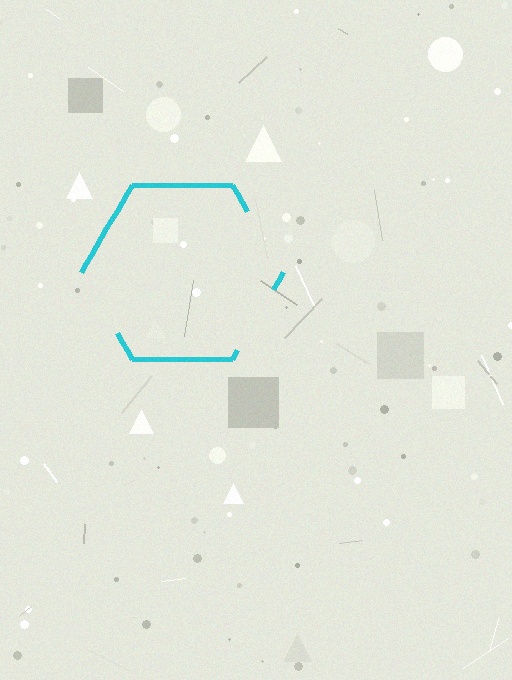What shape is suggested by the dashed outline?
The dashed outline suggests a hexagon.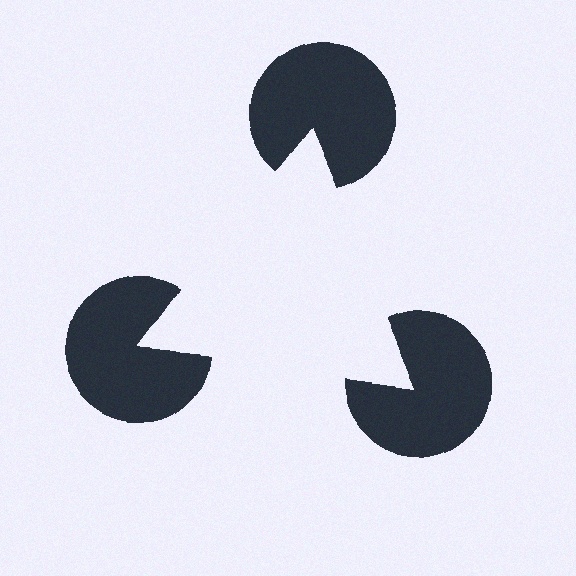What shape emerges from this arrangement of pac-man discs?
An illusory triangle — its edges are inferred from the aligned wedge cuts in the pac-man discs, not physically drawn.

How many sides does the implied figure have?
3 sides.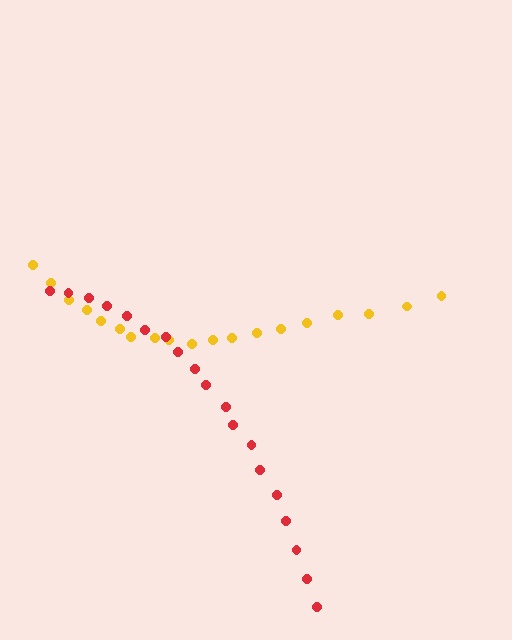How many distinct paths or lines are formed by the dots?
There are 2 distinct paths.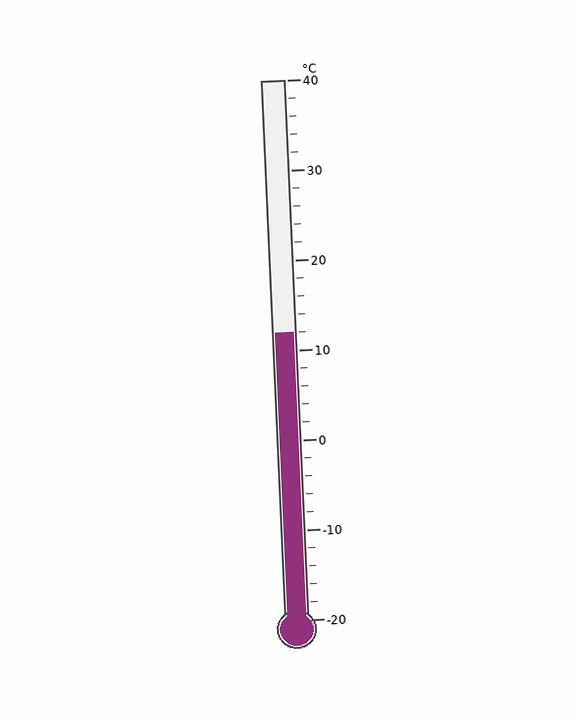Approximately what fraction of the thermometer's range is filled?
The thermometer is filled to approximately 55% of its range.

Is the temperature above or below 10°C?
The temperature is above 10°C.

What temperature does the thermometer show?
The thermometer shows approximately 12°C.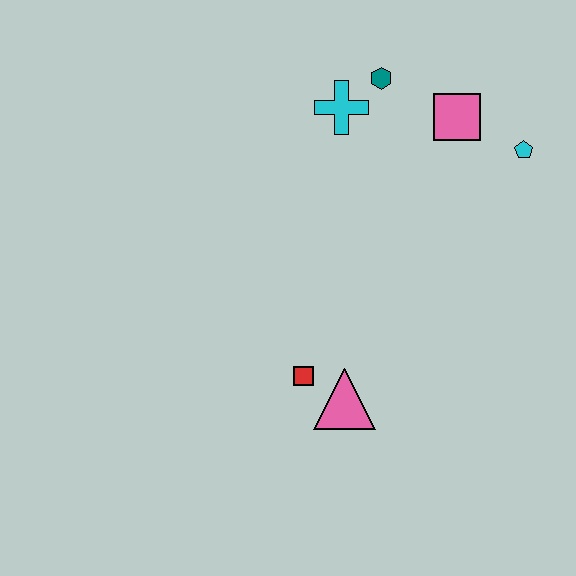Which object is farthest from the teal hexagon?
The pink triangle is farthest from the teal hexagon.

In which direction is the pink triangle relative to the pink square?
The pink triangle is below the pink square.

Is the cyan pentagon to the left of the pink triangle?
No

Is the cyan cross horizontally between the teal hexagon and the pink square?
No